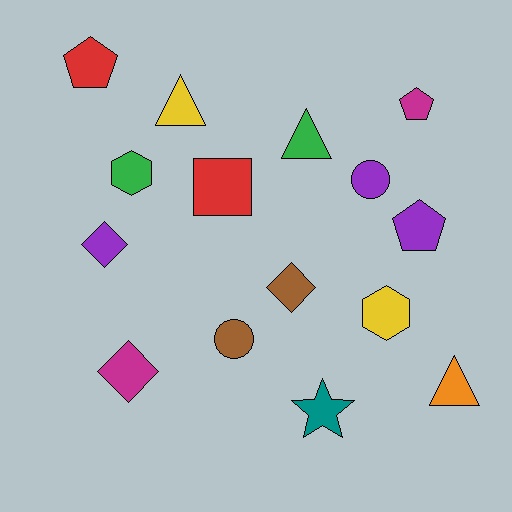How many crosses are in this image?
There are no crosses.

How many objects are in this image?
There are 15 objects.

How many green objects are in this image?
There are 2 green objects.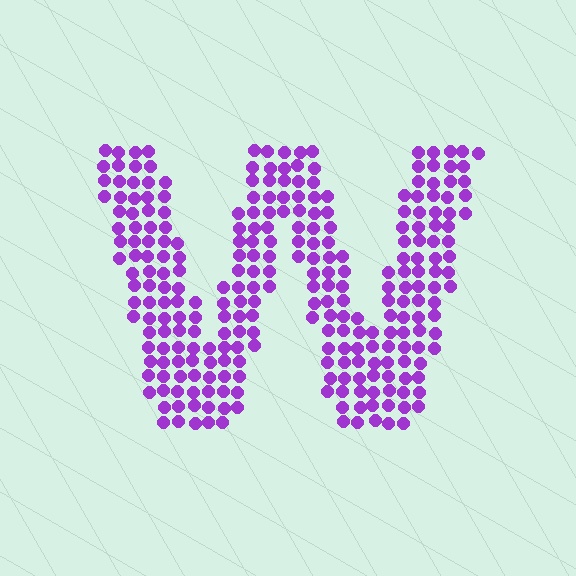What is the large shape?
The large shape is the letter W.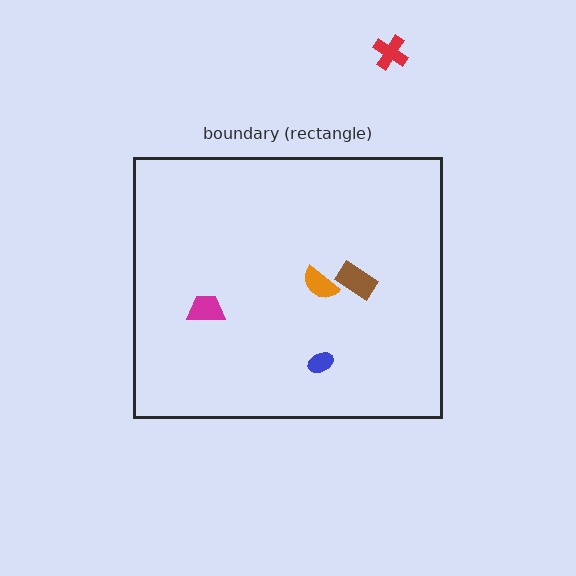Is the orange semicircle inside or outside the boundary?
Inside.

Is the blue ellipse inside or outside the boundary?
Inside.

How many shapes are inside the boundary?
4 inside, 1 outside.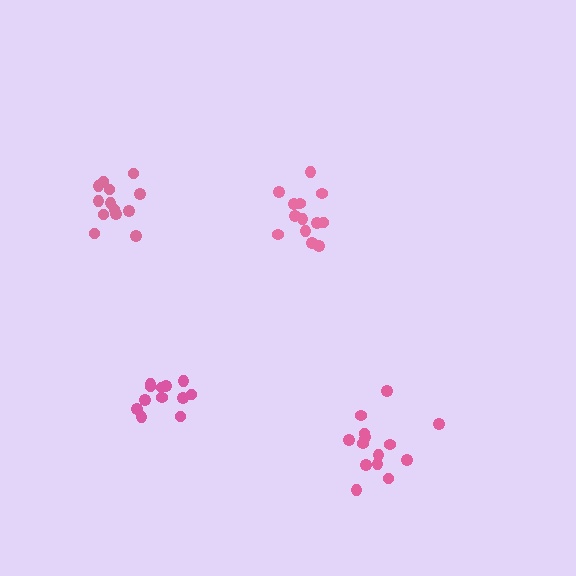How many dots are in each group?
Group 1: 15 dots, Group 2: 13 dots, Group 3: 13 dots, Group 4: 12 dots (53 total).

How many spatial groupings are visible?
There are 4 spatial groupings.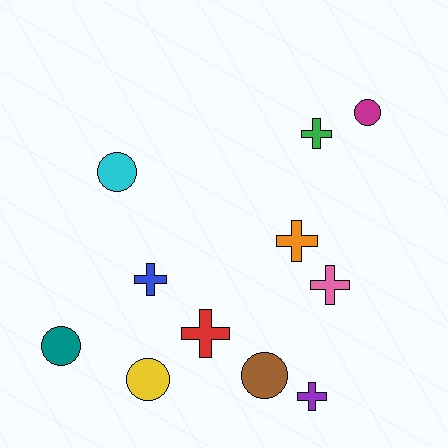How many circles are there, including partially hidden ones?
There are 5 circles.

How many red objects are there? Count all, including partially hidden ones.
There is 1 red object.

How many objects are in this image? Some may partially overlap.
There are 11 objects.